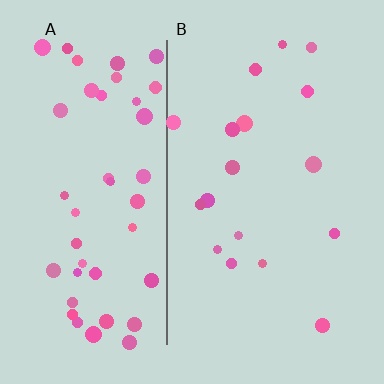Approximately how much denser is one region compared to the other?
Approximately 2.7× — region A over region B.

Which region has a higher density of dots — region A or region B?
A (the left).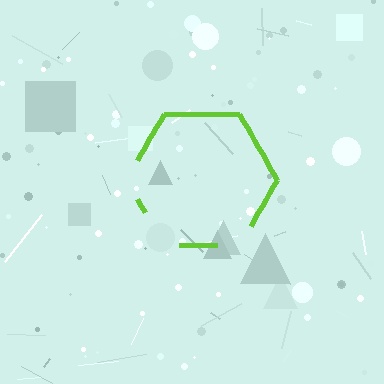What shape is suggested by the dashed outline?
The dashed outline suggests a hexagon.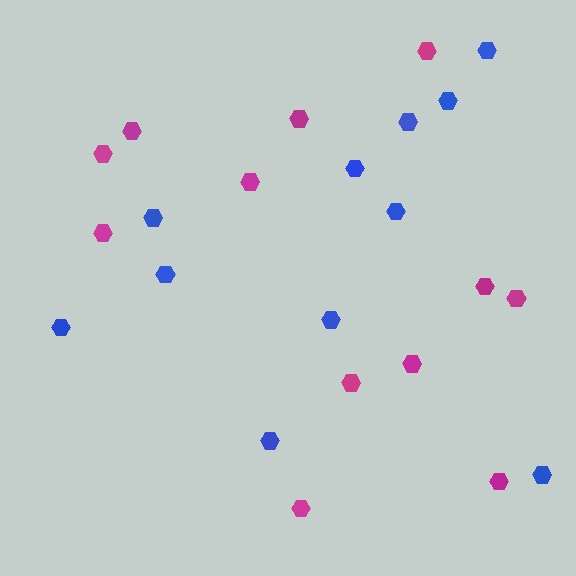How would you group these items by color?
There are 2 groups: one group of magenta hexagons (12) and one group of blue hexagons (11).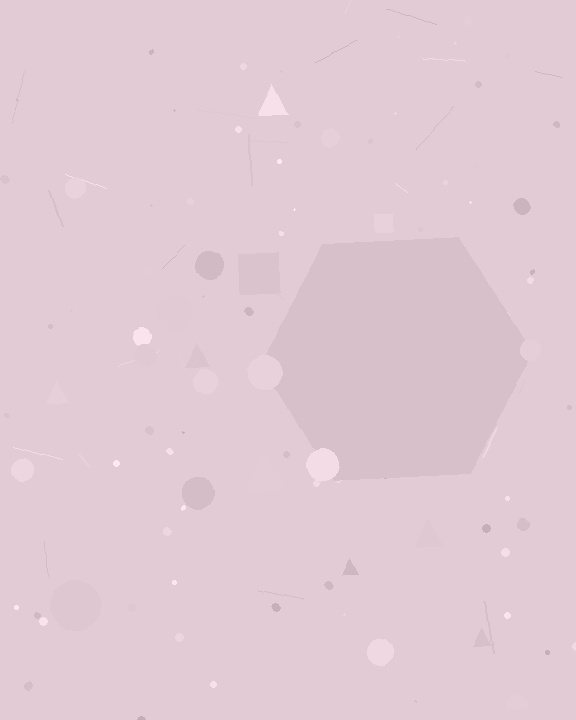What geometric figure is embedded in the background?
A hexagon is embedded in the background.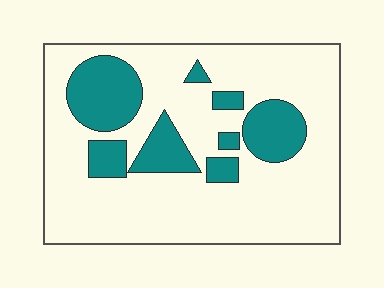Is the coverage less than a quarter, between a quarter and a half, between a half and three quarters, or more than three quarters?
Less than a quarter.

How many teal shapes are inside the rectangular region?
8.